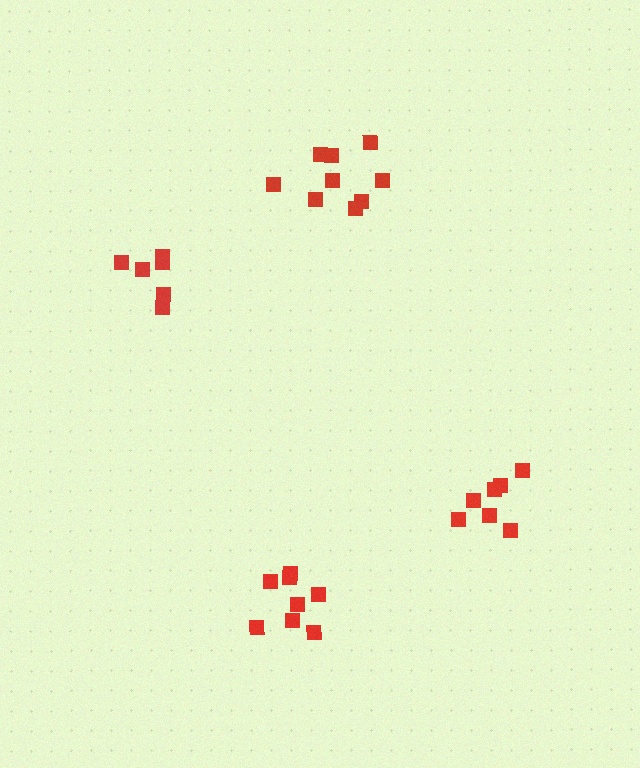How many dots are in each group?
Group 1: 8 dots, Group 2: 7 dots, Group 3: 9 dots, Group 4: 6 dots (30 total).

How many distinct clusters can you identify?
There are 4 distinct clusters.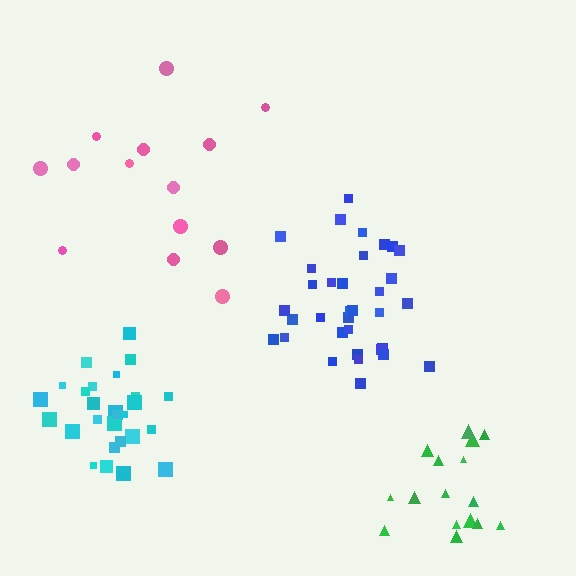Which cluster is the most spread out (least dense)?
Pink.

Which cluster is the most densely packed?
Blue.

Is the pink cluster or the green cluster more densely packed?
Green.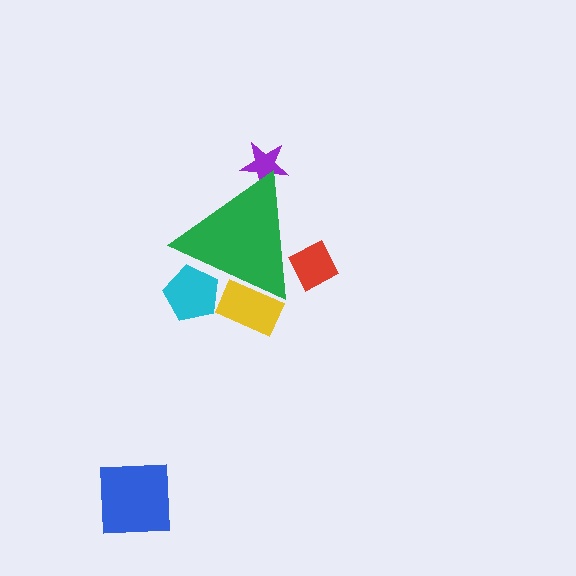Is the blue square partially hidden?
No, the blue square is fully visible.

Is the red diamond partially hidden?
Yes, the red diamond is partially hidden behind the green triangle.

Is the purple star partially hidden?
Yes, the purple star is partially hidden behind the green triangle.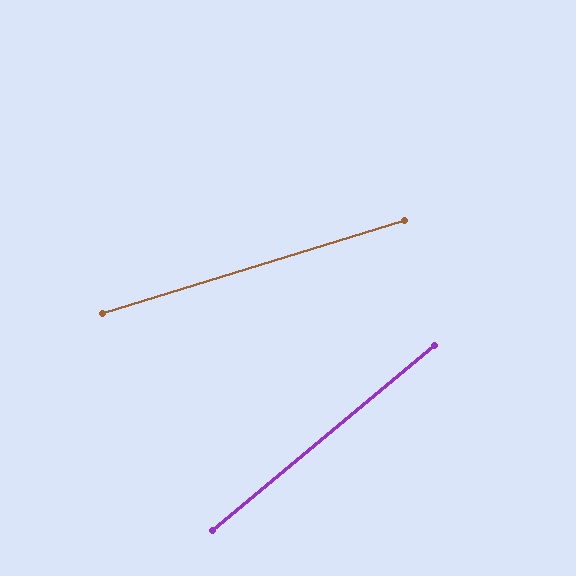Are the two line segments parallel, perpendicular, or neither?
Neither parallel nor perpendicular — they differ by about 23°.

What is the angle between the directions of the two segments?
Approximately 23 degrees.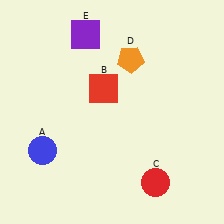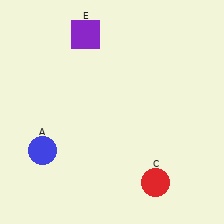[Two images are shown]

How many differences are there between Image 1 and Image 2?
There are 2 differences between the two images.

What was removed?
The red square (B), the orange pentagon (D) were removed in Image 2.